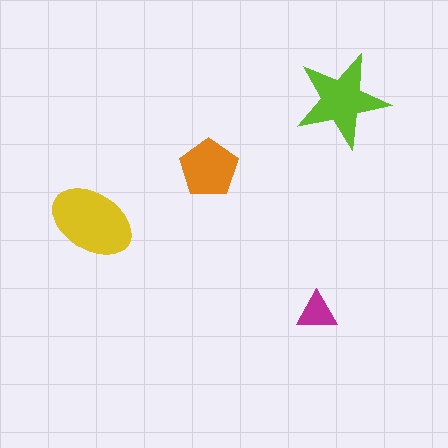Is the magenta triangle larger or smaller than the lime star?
Smaller.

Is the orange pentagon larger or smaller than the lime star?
Smaller.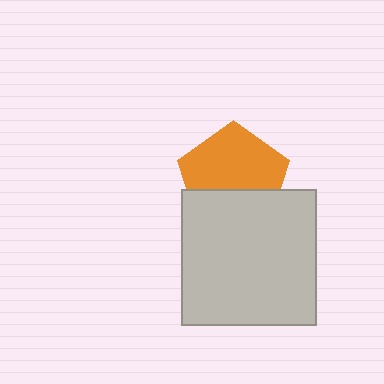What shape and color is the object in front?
The object in front is a light gray square.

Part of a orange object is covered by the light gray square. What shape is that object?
It is a pentagon.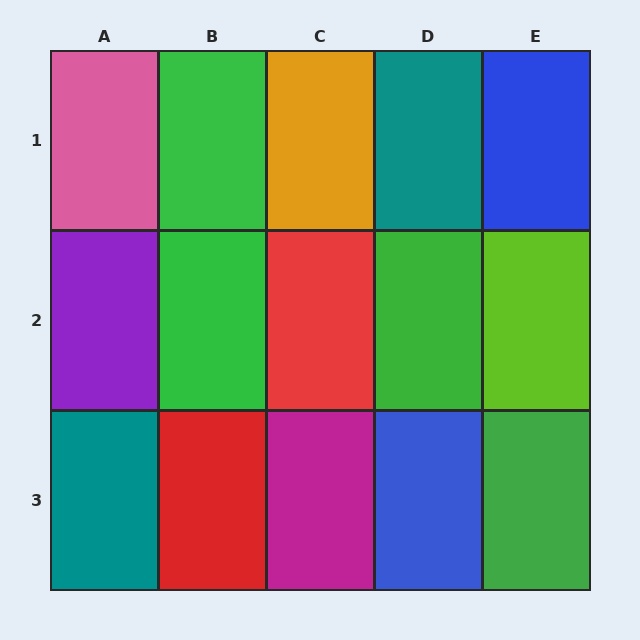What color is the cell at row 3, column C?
Magenta.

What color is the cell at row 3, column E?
Green.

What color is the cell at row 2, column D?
Green.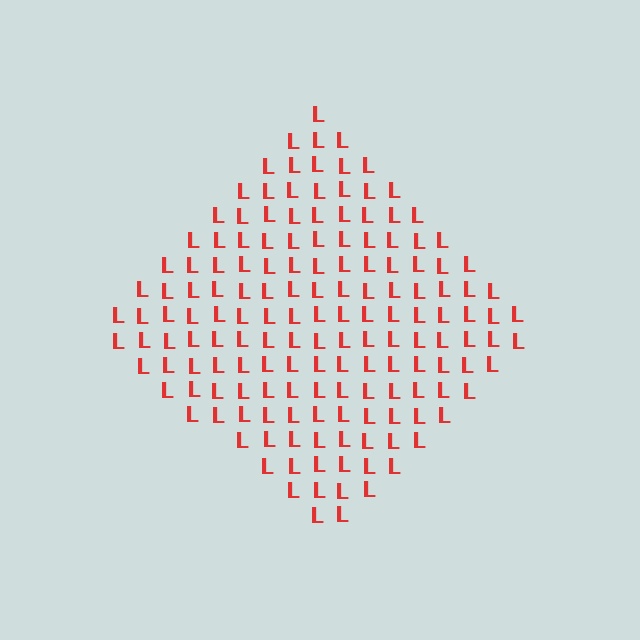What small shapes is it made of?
It is made of small letter L's.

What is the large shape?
The large shape is a diamond.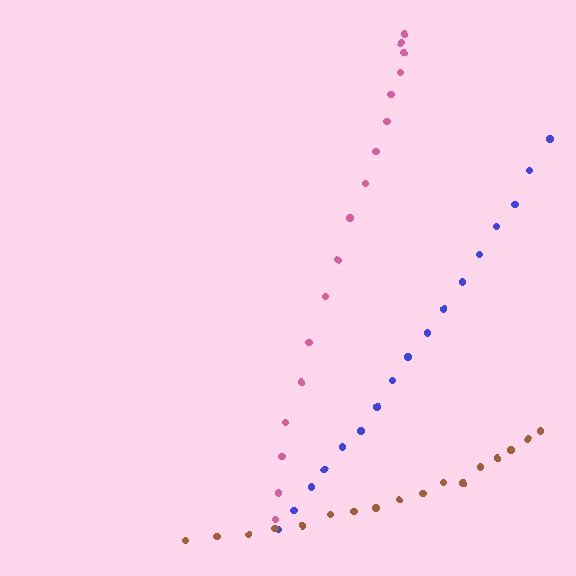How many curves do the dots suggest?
There are 3 distinct paths.